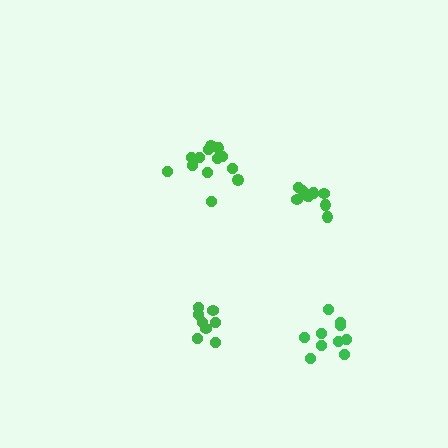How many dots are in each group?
Group 1: 10 dots, Group 2: 8 dots, Group 3: 13 dots, Group 4: 9 dots (40 total).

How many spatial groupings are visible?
There are 4 spatial groupings.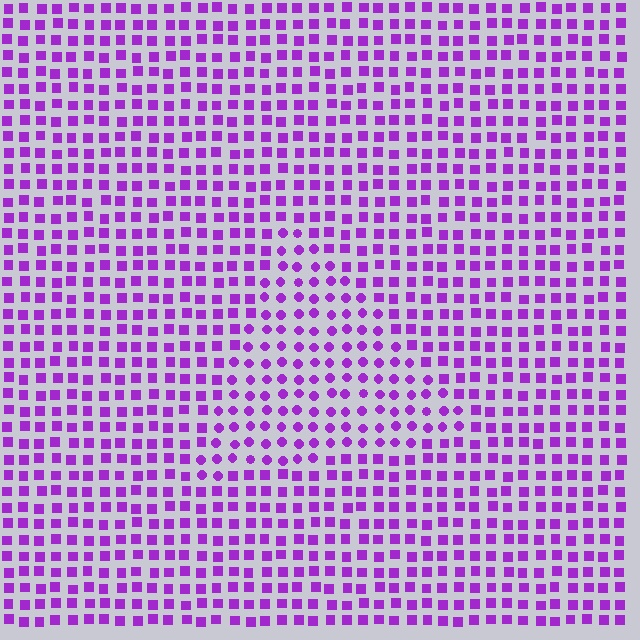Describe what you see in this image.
The image is filled with small purple elements arranged in a uniform grid. A triangle-shaped region contains circles, while the surrounding area contains squares. The boundary is defined purely by the change in element shape.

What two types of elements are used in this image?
The image uses circles inside the triangle region and squares outside it.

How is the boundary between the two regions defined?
The boundary is defined by a change in element shape: circles inside vs. squares outside. All elements share the same color and spacing.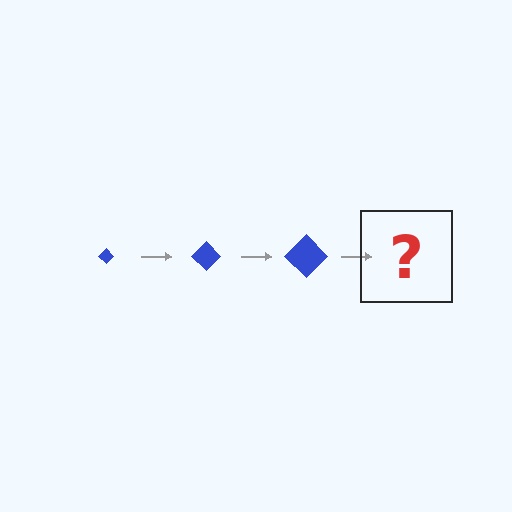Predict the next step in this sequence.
The next step is a blue diamond, larger than the previous one.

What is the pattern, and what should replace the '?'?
The pattern is that the diamond gets progressively larger each step. The '?' should be a blue diamond, larger than the previous one.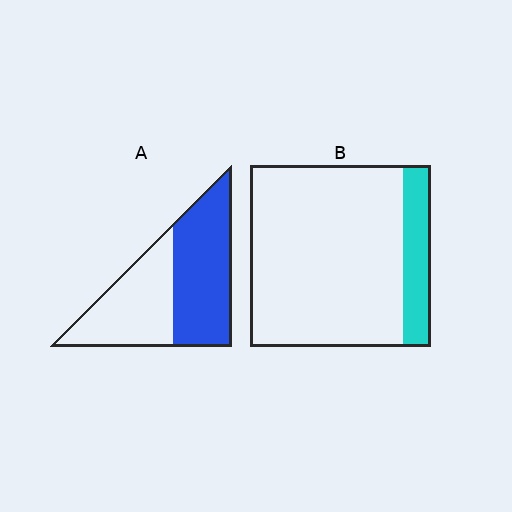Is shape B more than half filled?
No.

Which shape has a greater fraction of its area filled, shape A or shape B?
Shape A.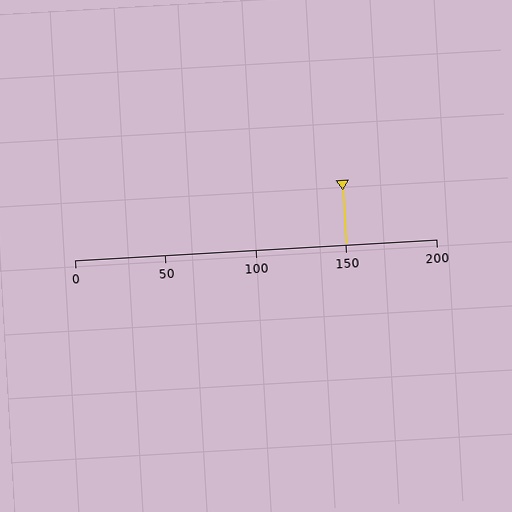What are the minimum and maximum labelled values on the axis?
The axis runs from 0 to 200.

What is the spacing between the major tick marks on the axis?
The major ticks are spaced 50 apart.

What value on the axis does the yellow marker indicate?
The marker indicates approximately 150.